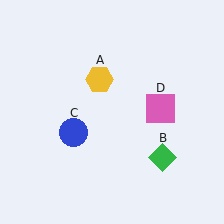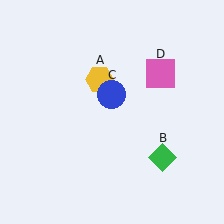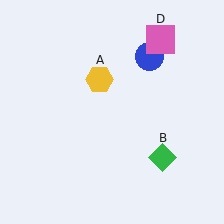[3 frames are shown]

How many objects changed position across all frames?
2 objects changed position: blue circle (object C), pink square (object D).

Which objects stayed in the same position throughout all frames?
Yellow hexagon (object A) and green diamond (object B) remained stationary.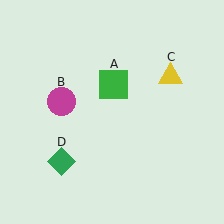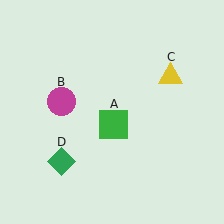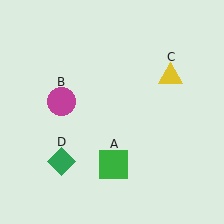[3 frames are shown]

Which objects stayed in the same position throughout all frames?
Magenta circle (object B) and yellow triangle (object C) and green diamond (object D) remained stationary.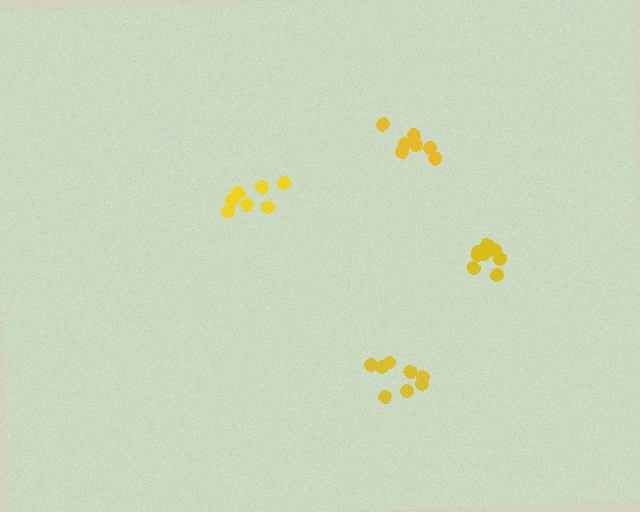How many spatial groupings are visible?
There are 4 spatial groupings.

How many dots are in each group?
Group 1: 8 dots, Group 2: 7 dots, Group 3: 8 dots, Group 4: 7 dots (30 total).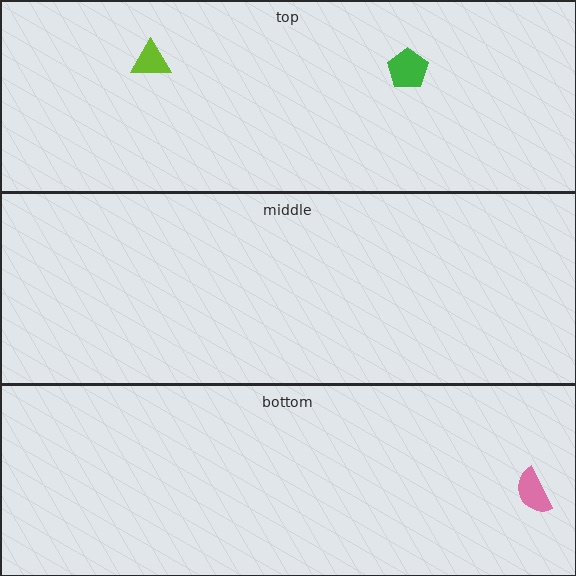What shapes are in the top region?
The green pentagon, the lime triangle.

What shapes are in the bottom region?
The pink semicircle.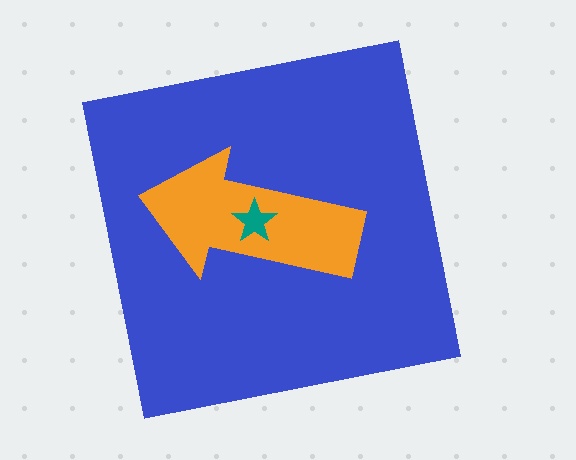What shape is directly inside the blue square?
The orange arrow.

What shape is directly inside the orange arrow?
The teal star.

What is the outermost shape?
The blue square.